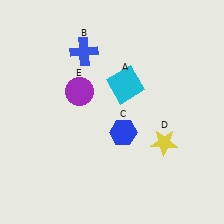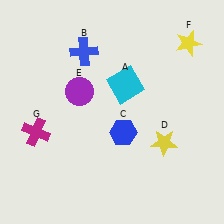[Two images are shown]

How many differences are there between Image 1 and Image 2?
There are 2 differences between the two images.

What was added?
A yellow star (F), a magenta cross (G) were added in Image 2.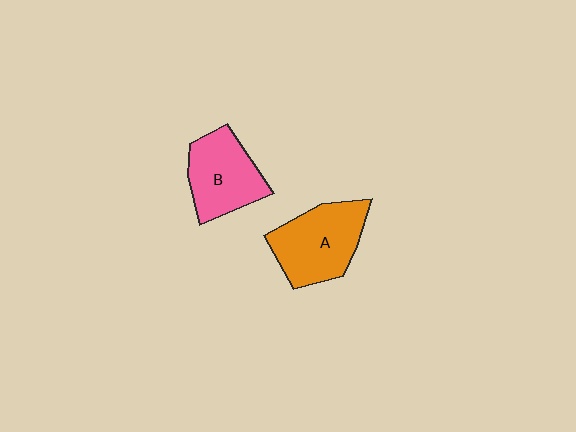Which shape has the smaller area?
Shape B (pink).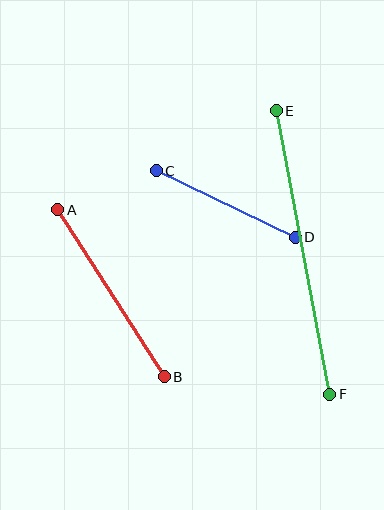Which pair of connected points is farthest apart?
Points E and F are farthest apart.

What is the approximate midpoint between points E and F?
The midpoint is at approximately (303, 253) pixels.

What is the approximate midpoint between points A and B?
The midpoint is at approximately (111, 293) pixels.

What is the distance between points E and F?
The distance is approximately 288 pixels.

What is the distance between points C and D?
The distance is approximately 154 pixels.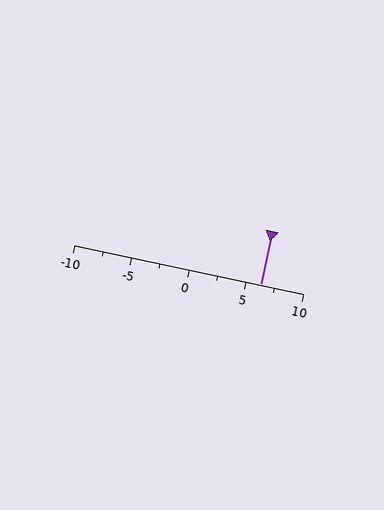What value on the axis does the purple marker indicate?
The marker indicates approximately 6.2.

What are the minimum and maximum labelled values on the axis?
The axis runs from -10 to 10.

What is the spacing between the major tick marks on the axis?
The major ticks are spaced 5 apart.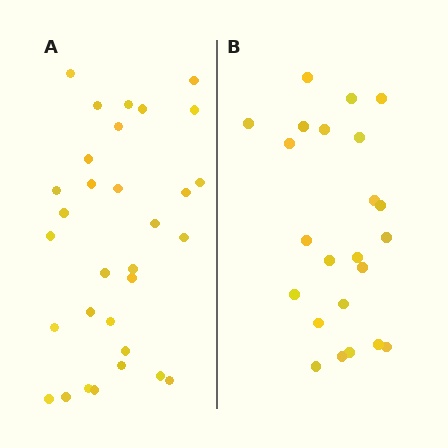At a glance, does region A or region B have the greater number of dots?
Region A (the left region) has more dots.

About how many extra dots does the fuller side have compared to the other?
Region A has roughly 8 or so more dots than region B.